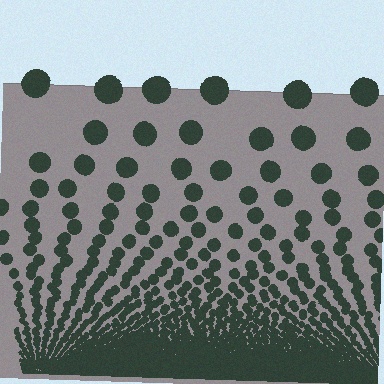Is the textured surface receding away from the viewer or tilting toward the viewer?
The surface appears to tilt toward the viewer. Texture elements get larger and sparser toward the top.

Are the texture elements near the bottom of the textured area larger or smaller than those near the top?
Smaller. The gradient is inverted — elements near the bottom are smaller and denser.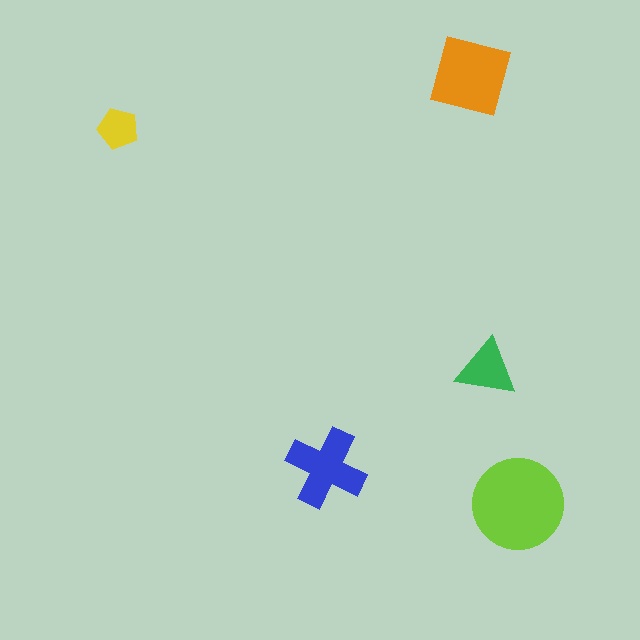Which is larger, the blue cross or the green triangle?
The blue cross.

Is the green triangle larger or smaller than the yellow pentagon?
Larger.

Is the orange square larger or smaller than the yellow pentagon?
Larger.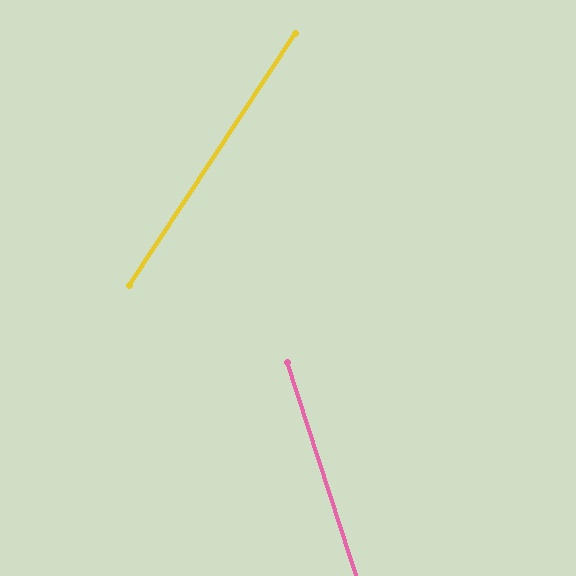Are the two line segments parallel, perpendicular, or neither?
Neither parallel nor perpendicular — they differ by about 52°.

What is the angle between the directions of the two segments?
Approximately 52 degrees.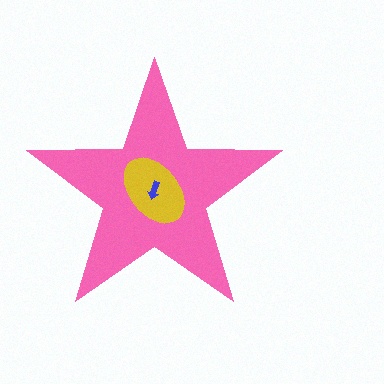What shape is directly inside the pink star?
The yellow ellipse.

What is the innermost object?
The blue arrow.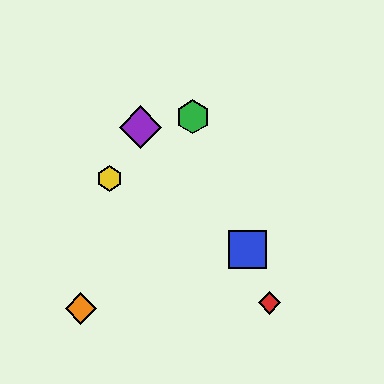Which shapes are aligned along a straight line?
The red diamond, the blue square, the green hexagon are aligned along a straight line.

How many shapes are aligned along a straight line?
3 shapes (the red diamond, the blue square, the green hexagon) are aligned along a straight line.